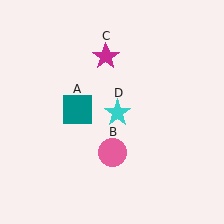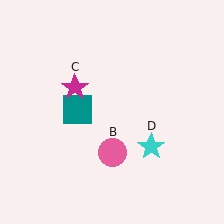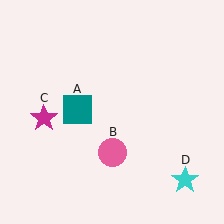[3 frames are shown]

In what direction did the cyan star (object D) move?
The cyan star (object D) moved down and to the right.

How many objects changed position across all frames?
2 objects changed position: magenta star (object C), cyan star (object D).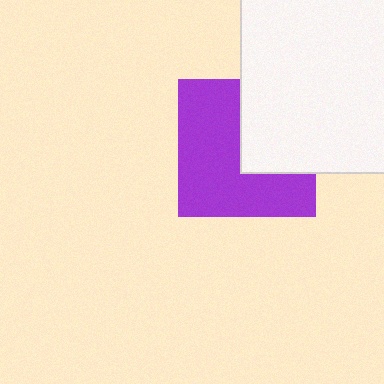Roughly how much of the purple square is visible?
About half of it is visible (roughly 62%).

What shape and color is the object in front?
The object in front is a white rectangle.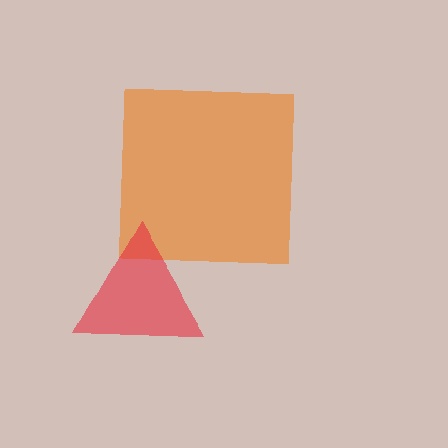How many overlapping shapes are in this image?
There are 2 overlapping shapes in the image.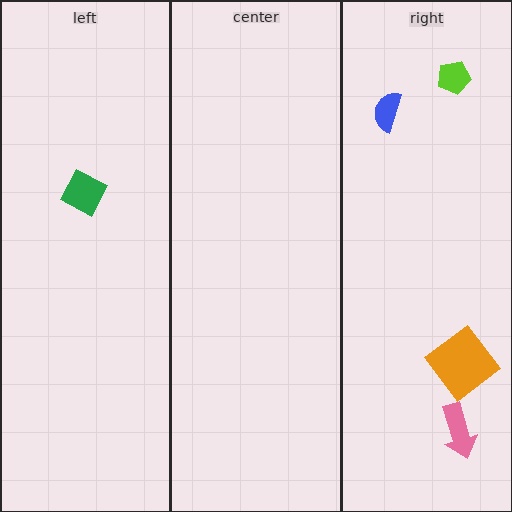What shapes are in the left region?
The green diamond.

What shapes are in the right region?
The orange diamond, the lime pentagon, the blue semicircle, the pink arrow.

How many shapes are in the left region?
1.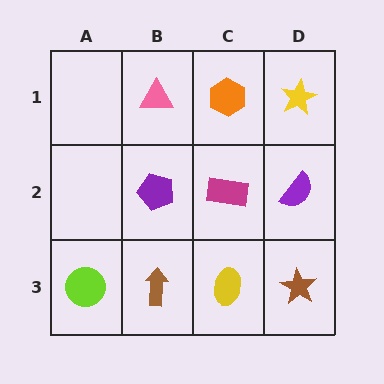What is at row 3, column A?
A lime circle.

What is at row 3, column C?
A yellow ellipse.